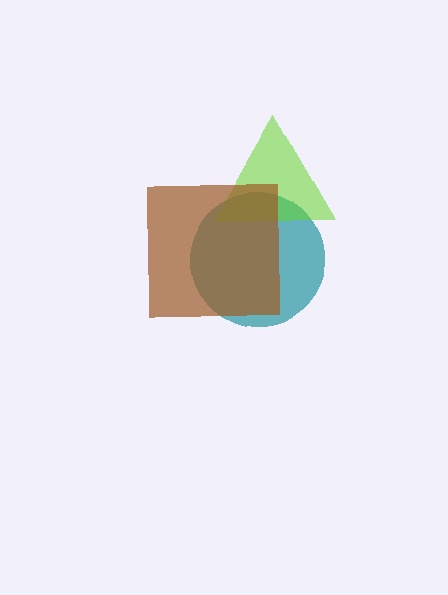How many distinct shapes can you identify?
There are 3 distinct shapes: a teal circle, a lime triangle, a brown square.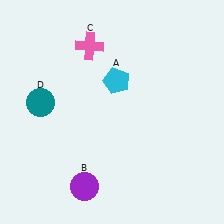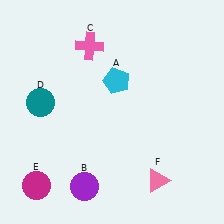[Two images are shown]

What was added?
A magenta circle (E), a pink triangle (F) were added in Image 2.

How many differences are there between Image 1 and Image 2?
There are 2 differences between the two images.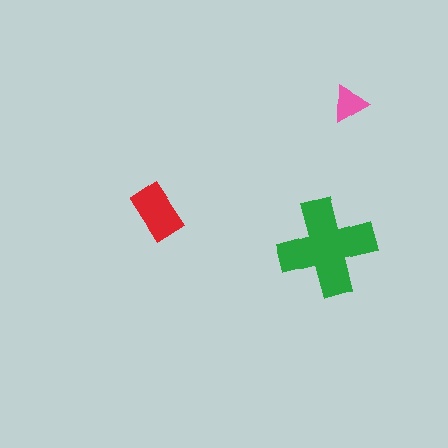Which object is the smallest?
The pink triangle.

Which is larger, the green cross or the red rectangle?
The green cross.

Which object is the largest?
The green cross.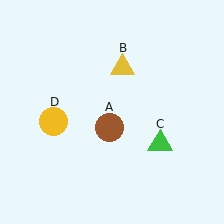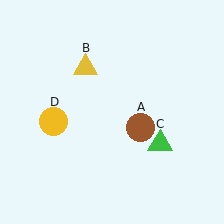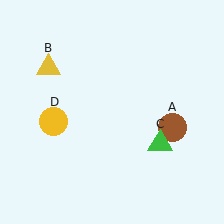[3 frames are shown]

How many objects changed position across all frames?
2 objects changed position: brown circle (object A), yellow triangle (object B).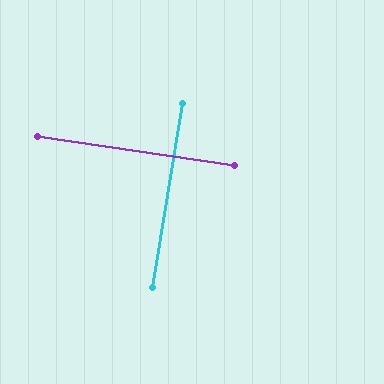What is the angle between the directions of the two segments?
Approximately 89 degrees.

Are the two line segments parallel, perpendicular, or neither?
Perpendicular — they meet at approximately 89°.